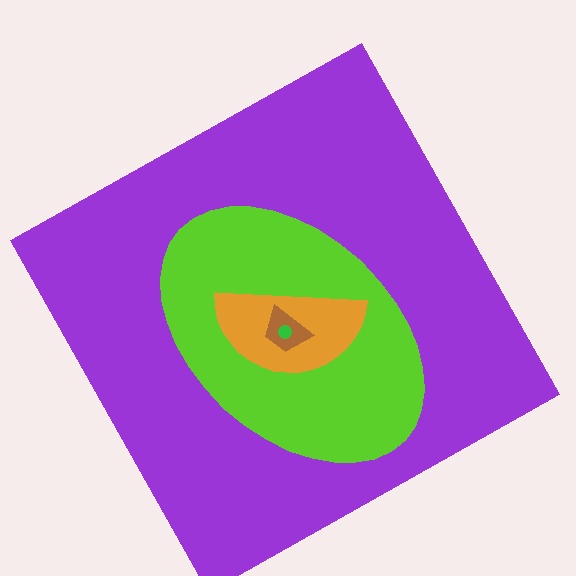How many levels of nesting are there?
5.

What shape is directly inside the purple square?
The lime ellipse.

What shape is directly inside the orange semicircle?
The brown trapezoid.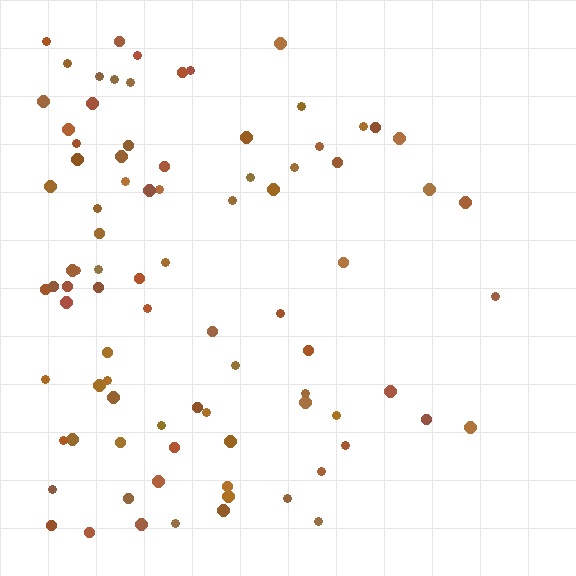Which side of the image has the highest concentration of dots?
The left.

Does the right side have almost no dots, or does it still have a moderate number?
Still a moderate number, just noticeably fewer than the left.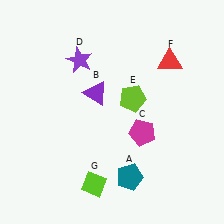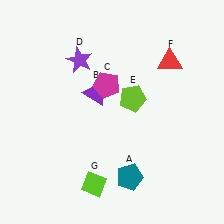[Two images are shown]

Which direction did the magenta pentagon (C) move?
The magenta pentagon (C) moved up.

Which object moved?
The magenta pentagon (C) moved up.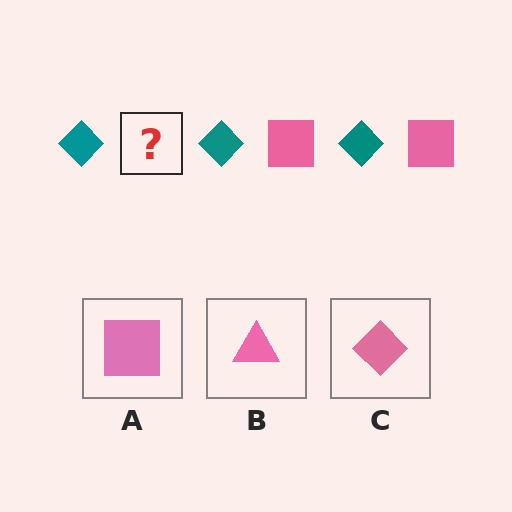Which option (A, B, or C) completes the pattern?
A.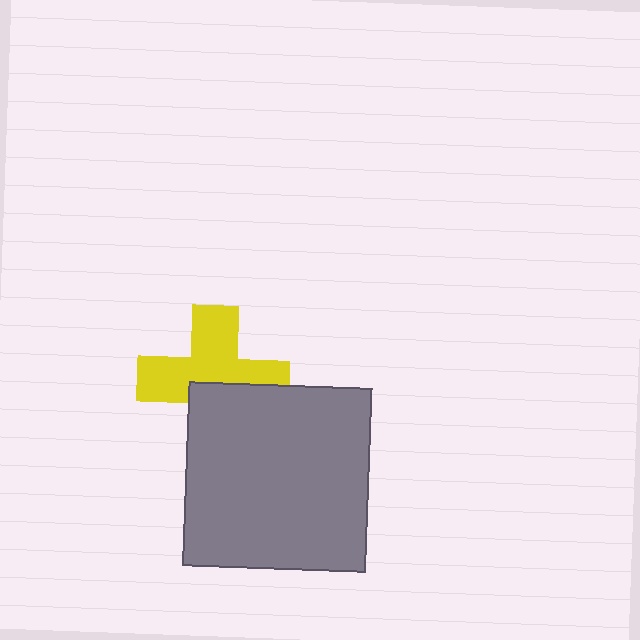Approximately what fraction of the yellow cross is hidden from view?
Roughly 40% of the yellow cross is hidden behind the gray square.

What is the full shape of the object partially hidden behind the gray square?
The partially hidden object is a yellow cross.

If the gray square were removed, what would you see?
You would see the complete yellow cross.